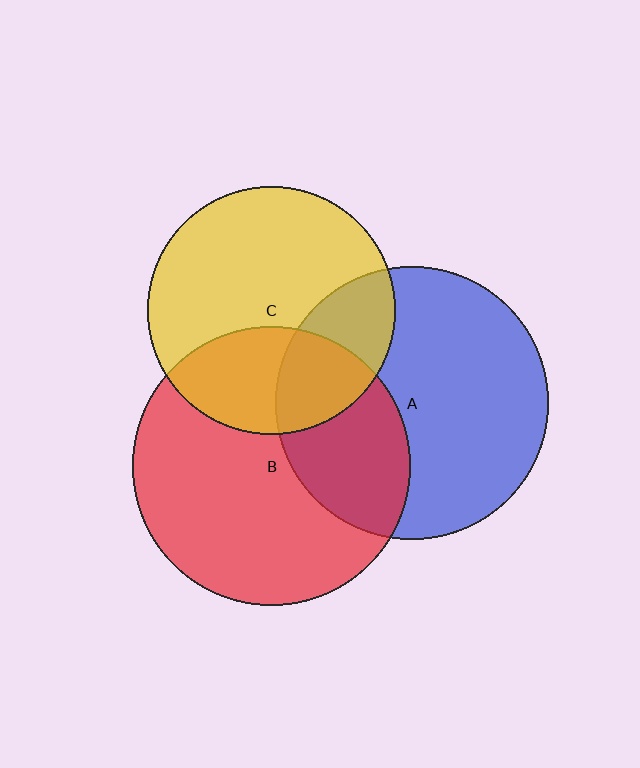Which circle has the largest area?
Circle B (red).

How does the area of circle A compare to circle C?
Approximately 1.2 times.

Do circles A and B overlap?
Yes.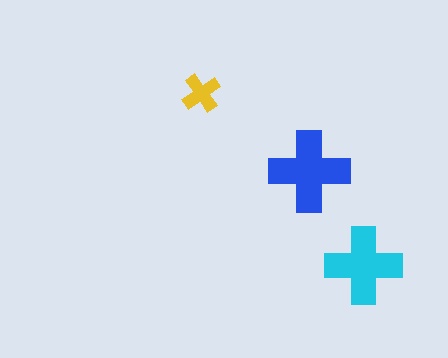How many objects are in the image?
There are 3 objects in the image.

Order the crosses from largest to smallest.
the blue one, the cyan one, the yellow one.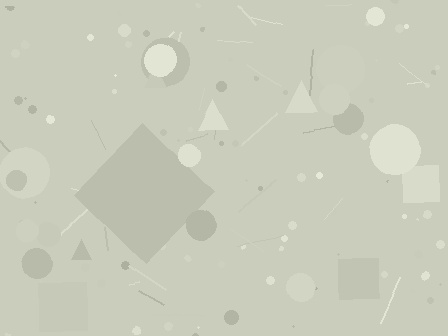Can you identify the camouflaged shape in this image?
The camouflaged shape is a diamond.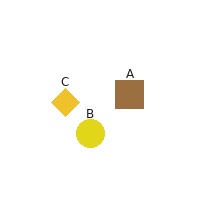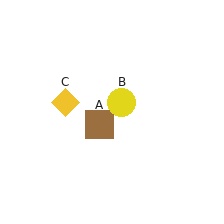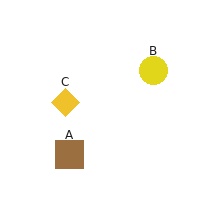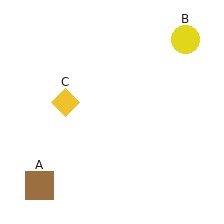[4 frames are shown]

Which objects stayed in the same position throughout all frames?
Yellow diamond (object C) remained stationary.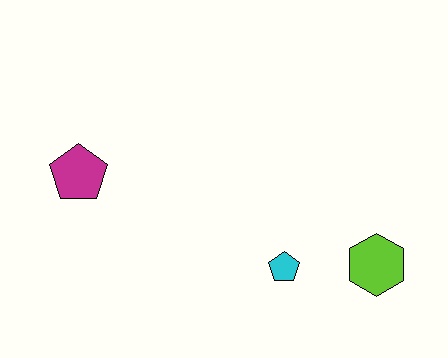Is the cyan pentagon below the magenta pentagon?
Yes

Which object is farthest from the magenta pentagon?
The lime hexagon is farthest from the magenta pentagon.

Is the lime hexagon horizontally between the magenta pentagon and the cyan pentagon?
No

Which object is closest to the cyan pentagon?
The lime hexagon is closest to the cyan pentagon.